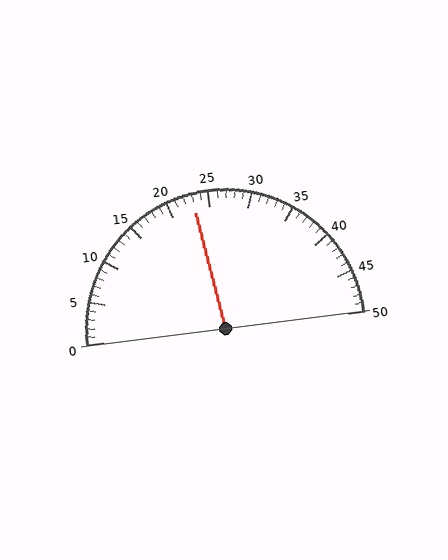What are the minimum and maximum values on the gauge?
The gauge ranges from 0 to 50.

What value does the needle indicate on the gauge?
The needle indicates approximately 23.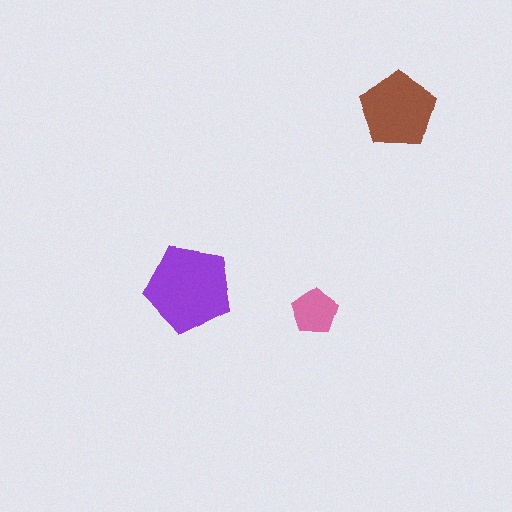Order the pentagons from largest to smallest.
the purple one, the brown one, the pink one.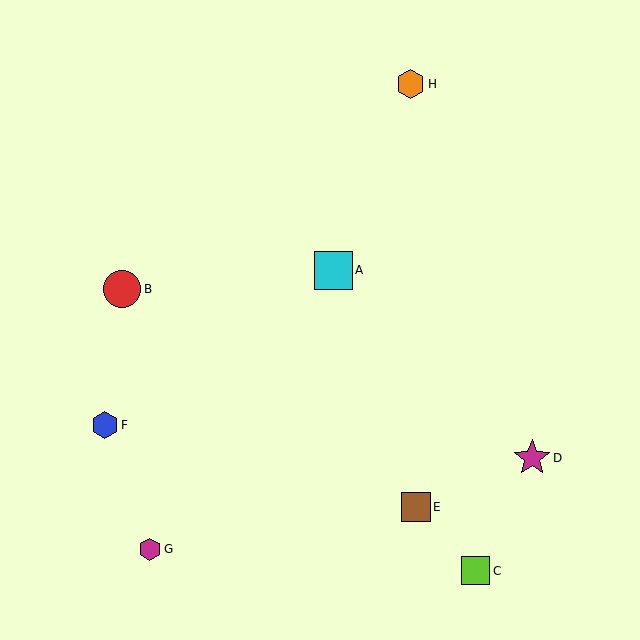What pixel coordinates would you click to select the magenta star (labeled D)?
Click at (532, 458) to select the magenta star D.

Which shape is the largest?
The cyan square (labeled A) is the largest.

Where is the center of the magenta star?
The center of the magenta star is at (532, 458).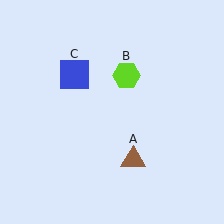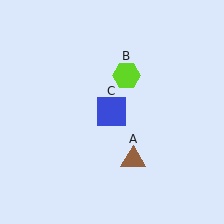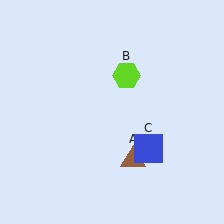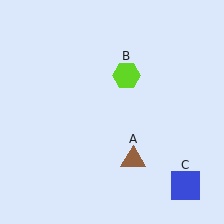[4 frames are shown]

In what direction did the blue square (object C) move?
The blue square (object C) moved down and to the right.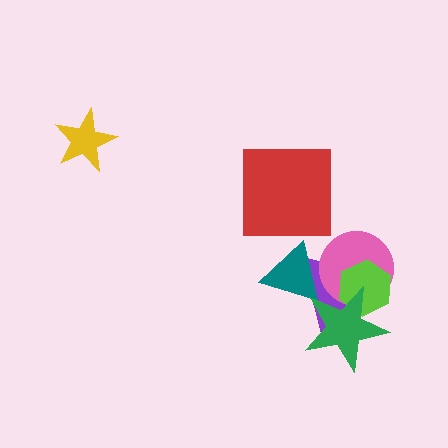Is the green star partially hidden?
No, no other shape covers it.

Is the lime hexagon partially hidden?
Yes, it is partially covered by another shape.